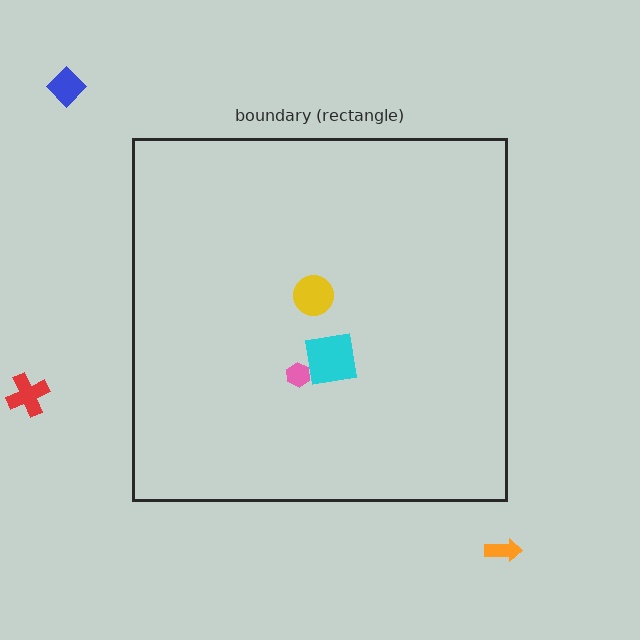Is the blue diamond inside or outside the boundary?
Outside.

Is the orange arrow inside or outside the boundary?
Outside.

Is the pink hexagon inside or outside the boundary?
Inside.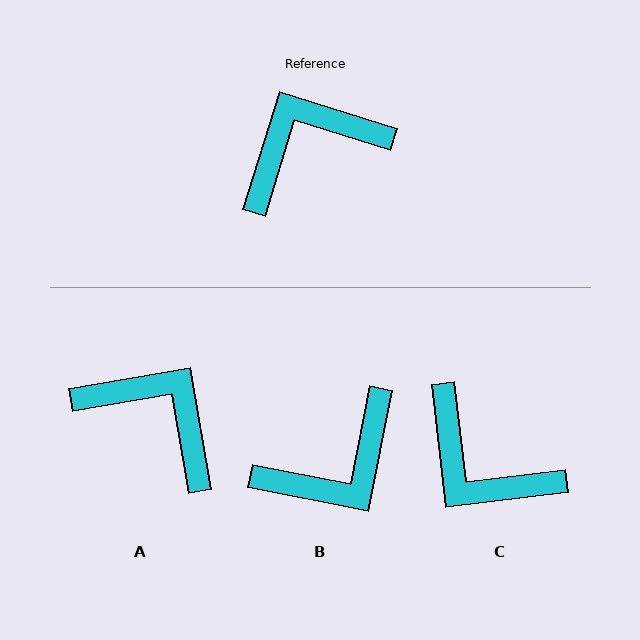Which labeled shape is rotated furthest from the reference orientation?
B, about 174 degrees away.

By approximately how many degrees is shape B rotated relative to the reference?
Approximately 174 degrees clockwise.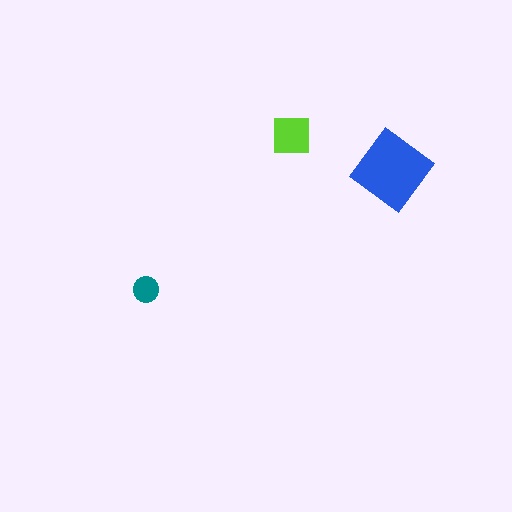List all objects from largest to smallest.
The blue diamond, the lime square, the teal circle.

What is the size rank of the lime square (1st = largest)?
2nd.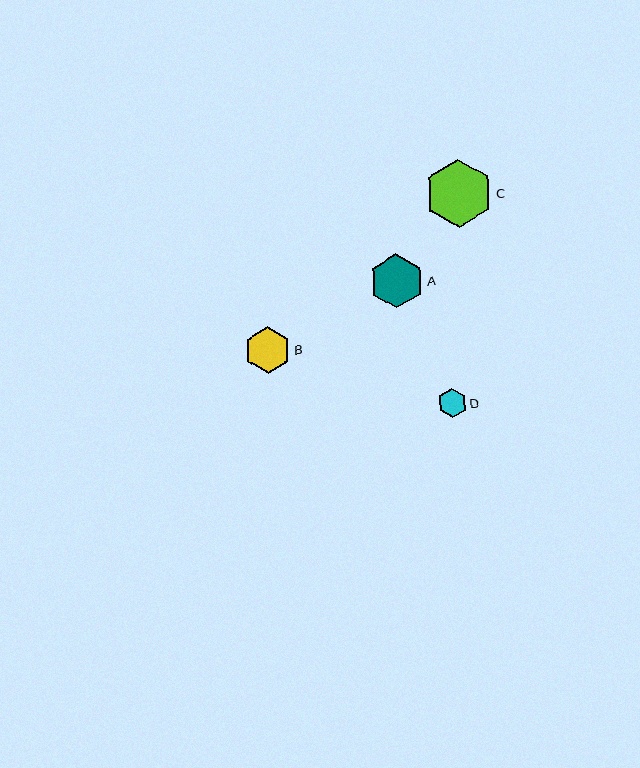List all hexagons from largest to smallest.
From largest to smallest: C, A, B, D.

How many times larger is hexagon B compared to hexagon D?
Hexagon B is approximately 1.6 times the size of hexagon D.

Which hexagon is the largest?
Hexagon C is the largest with a size of approximately 68 pixels.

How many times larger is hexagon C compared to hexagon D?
Hexagon C is approximately 2.3 times the size of hexagon D.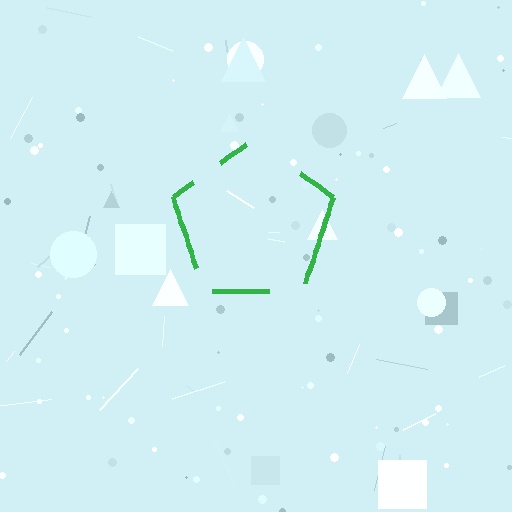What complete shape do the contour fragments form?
The contour fragments form a pentagon.